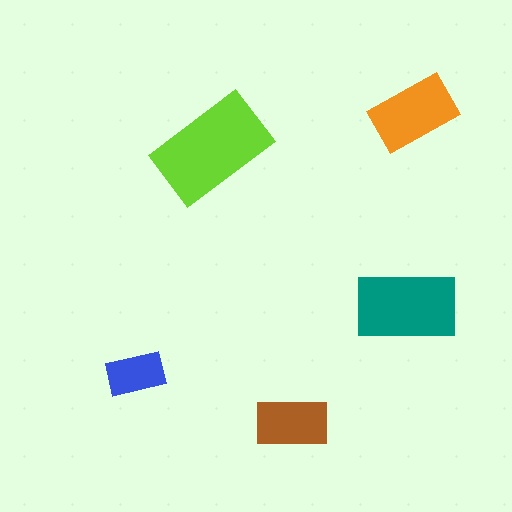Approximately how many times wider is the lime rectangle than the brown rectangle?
About 1.5 times wider.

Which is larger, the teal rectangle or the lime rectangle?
The lime one.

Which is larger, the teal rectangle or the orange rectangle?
The teal one.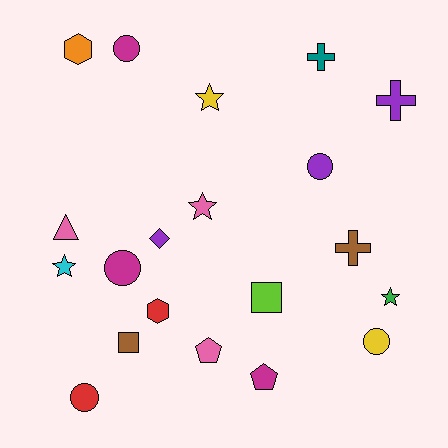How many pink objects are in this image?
There are 3 pink objects.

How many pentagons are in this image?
There are 2 pentagons.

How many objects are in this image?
There are 20 objects.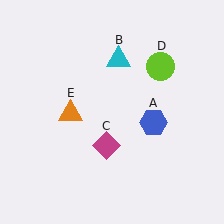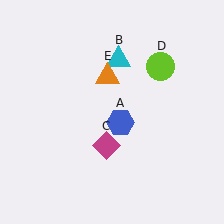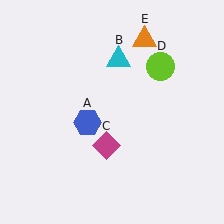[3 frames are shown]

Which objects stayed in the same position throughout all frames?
Cyan triangle (object B) and magenta diamond (object C) and lime circle (object D) remained stationary.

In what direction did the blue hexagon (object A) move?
The blue hexagon (object A) moved left.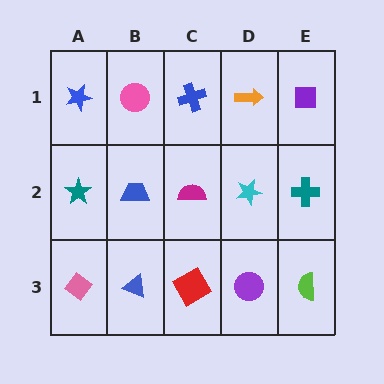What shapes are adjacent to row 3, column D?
A cyan star (row 2, column D), a red diamond (row 3, column C), a lime semicircle (row 3, column E).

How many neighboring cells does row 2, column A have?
3.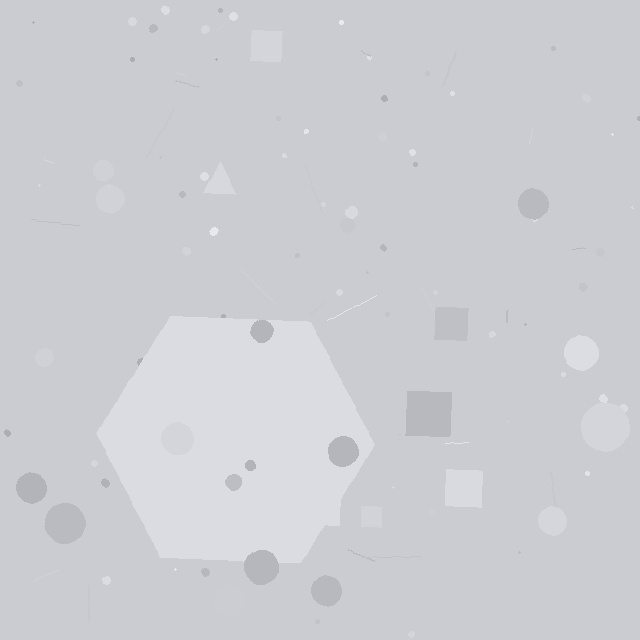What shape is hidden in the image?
A hexagon is hidden in the image.